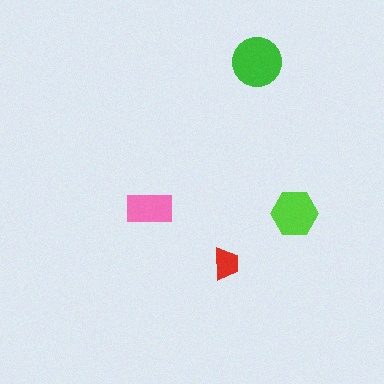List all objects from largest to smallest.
The green circle, the lime hexagon, the pink rectangle, the red trapezoid.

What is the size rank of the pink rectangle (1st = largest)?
3rd.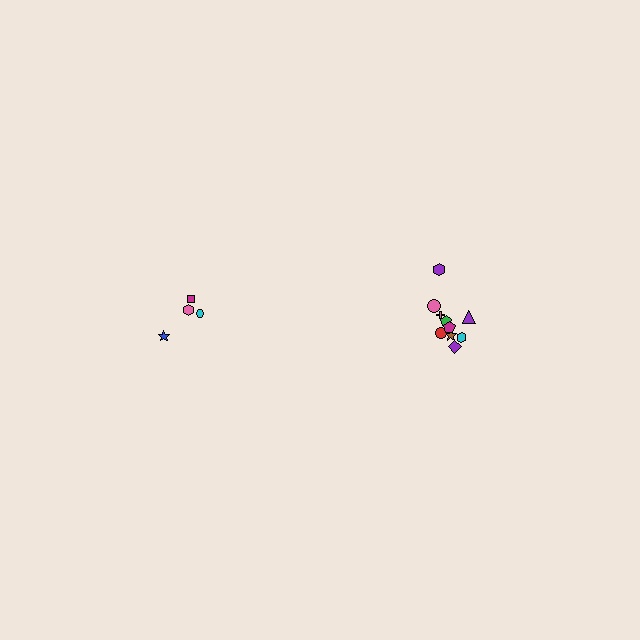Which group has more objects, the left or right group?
The right group.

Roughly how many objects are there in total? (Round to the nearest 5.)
Roughly 15 objects in total.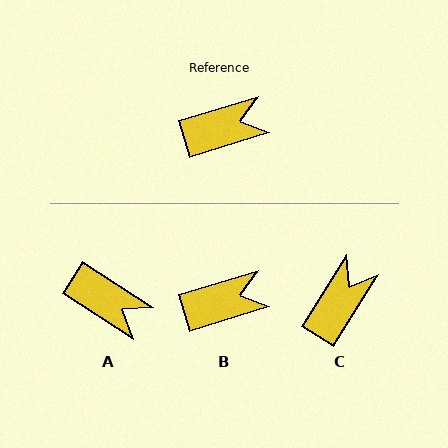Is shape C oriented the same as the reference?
No, it is off by about 41 degrees.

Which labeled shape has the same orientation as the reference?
B.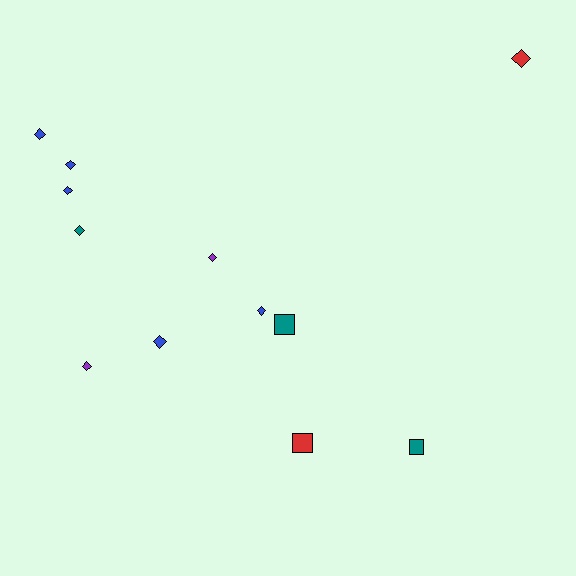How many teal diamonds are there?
There is 1 teal diamond.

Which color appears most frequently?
Blue, with 5 objects.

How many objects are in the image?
There are 12 objects.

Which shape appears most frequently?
Diamond, with 9 objects.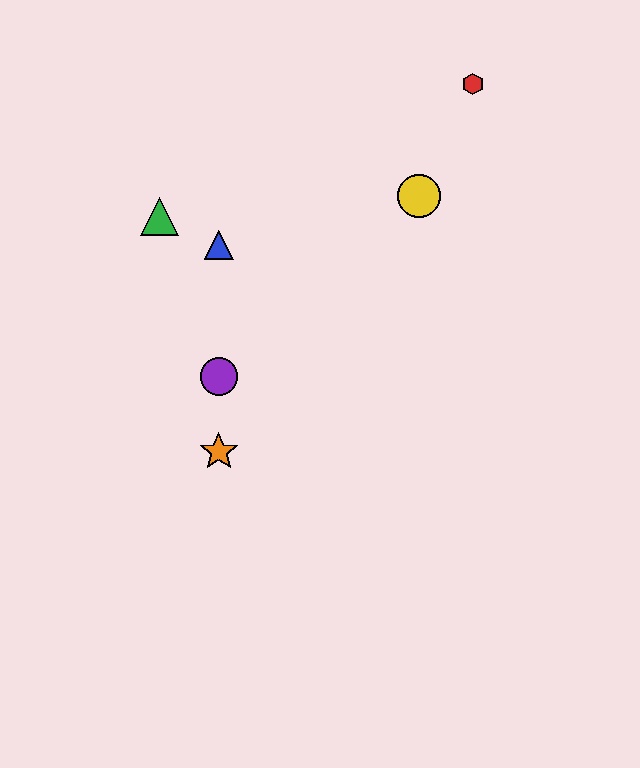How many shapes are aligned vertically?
3 shapes (the blue triangle, the purple circle, the orange star) are aligned vertically.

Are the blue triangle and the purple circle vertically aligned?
Yes, both are at x≈219.